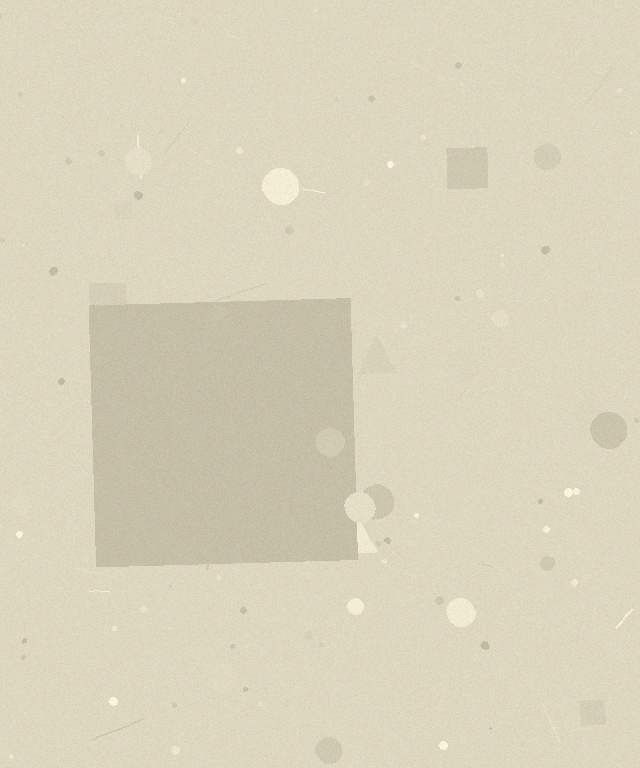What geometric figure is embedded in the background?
A square is embedded in the background.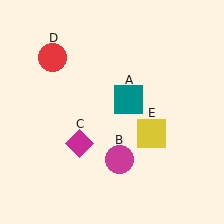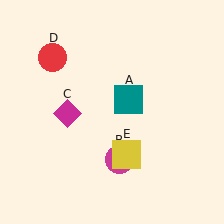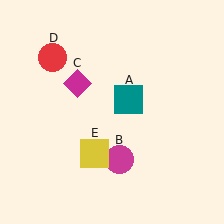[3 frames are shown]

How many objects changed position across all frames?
2 objects changed position: magenta diamond (object C), yellow square (object E).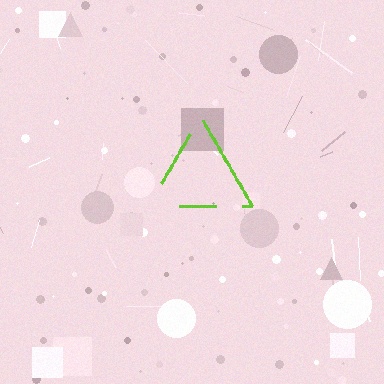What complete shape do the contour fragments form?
The contour fragments form a triangle.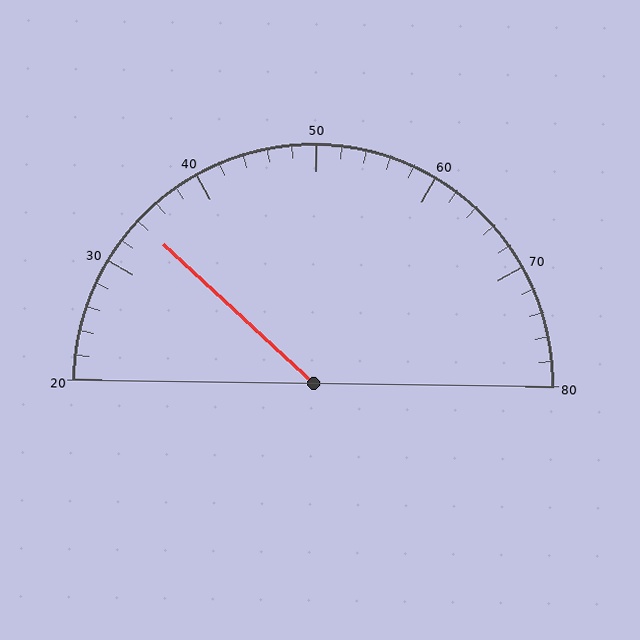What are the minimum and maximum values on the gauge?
The gauge ranges from 20 to 80.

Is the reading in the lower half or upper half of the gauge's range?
The reading is in the lower half of the range (20 to 80).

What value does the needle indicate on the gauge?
The needle indicates approximately 34.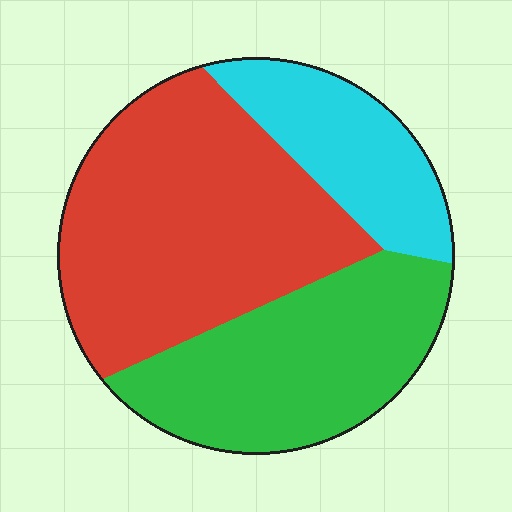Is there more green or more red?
Red.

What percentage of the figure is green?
Green covers about 35% of the figure.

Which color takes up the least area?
Cyan, at roughly 20%.